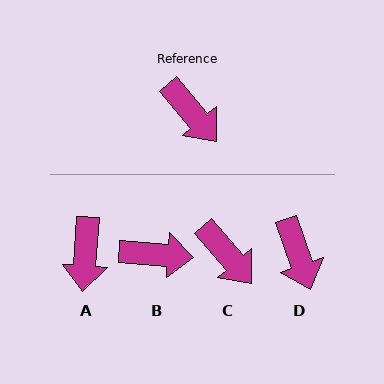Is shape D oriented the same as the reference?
No, it is off by about 21 degrees.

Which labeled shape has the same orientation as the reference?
C.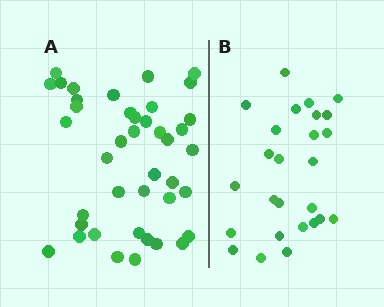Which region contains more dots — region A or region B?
Region A (the left region) has more dots.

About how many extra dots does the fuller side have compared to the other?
Region A has approximately 15 more dots than region B.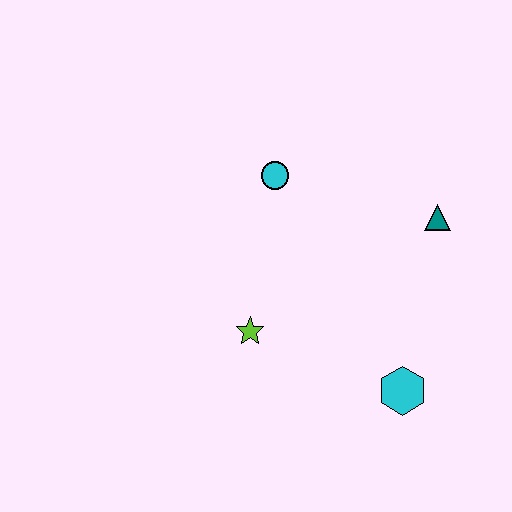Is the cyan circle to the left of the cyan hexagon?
Yes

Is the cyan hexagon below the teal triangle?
Yes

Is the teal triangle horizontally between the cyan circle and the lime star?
No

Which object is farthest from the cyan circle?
The cyan hexagon is farthest from the cyan circle.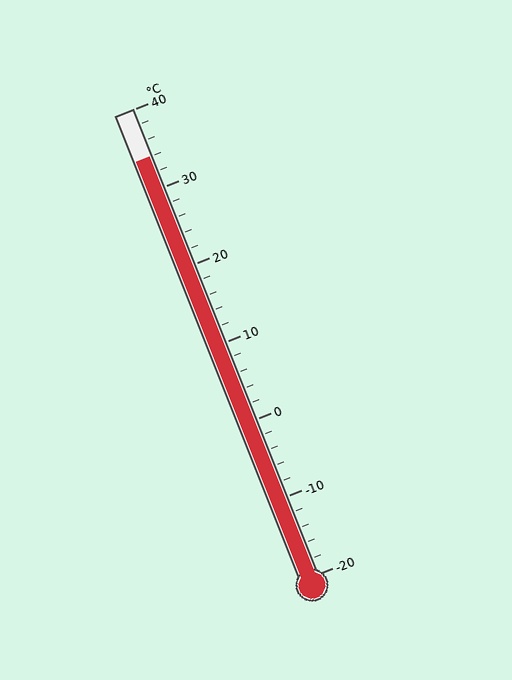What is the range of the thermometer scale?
The thermometer scale ranges from -20°C to 40°C.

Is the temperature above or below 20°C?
The temperature is above 20°C.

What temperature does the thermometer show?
The thermometer shows approximately 34°C.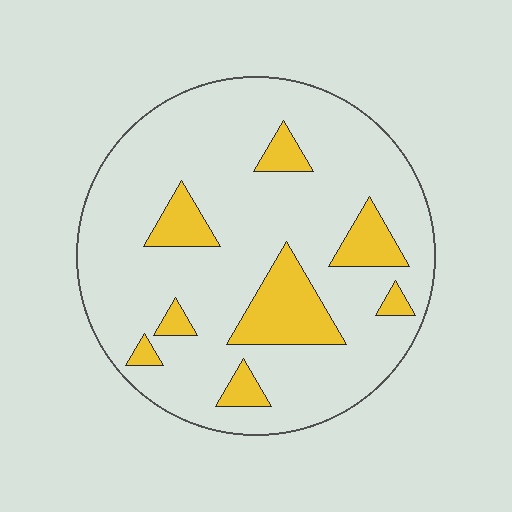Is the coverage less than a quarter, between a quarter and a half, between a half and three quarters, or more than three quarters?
Less than a quarter.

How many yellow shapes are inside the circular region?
8.